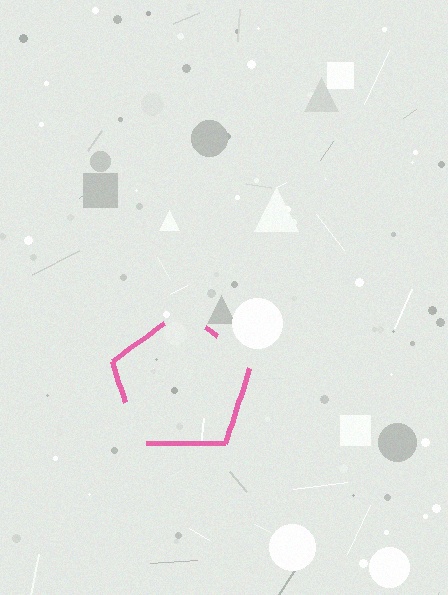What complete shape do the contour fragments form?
The contour fragments form a pentagon.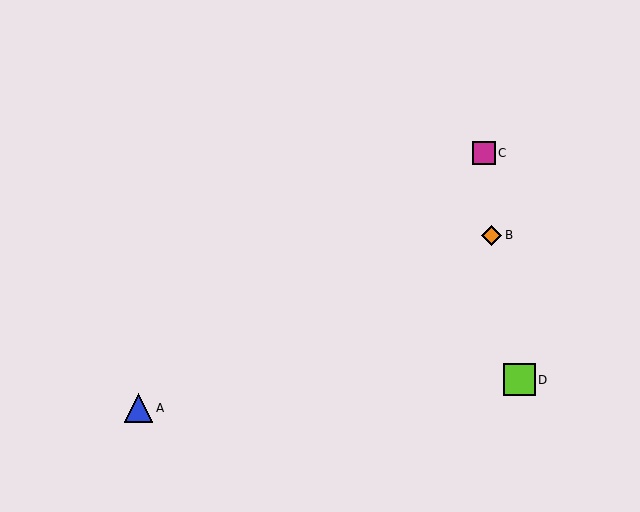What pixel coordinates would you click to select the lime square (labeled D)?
Click at (519, 380) to select the lime square D.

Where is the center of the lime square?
The center of the lime square is at (519, 380).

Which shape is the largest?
The lime square (labeled D) is the largest.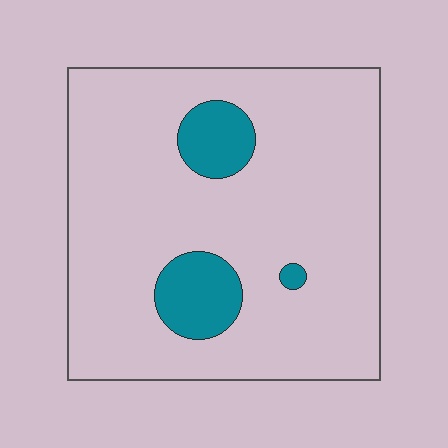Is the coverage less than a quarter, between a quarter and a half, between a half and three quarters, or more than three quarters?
Less than a quarter.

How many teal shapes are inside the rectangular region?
3.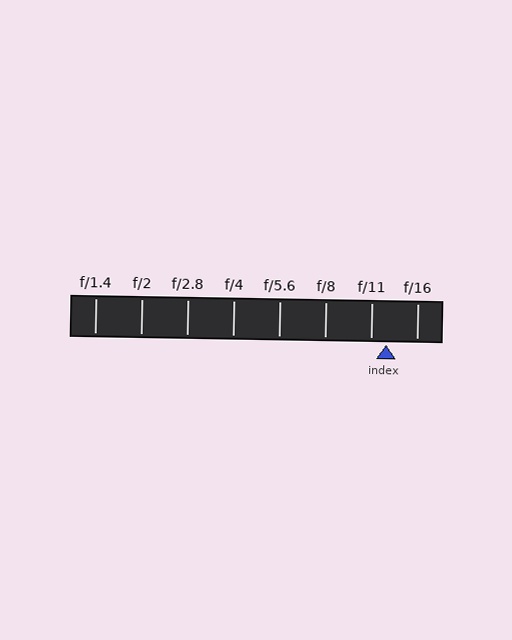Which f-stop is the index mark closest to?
The index mark is closest to f/11.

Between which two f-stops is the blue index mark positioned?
The index mark is between f/11 and f/16.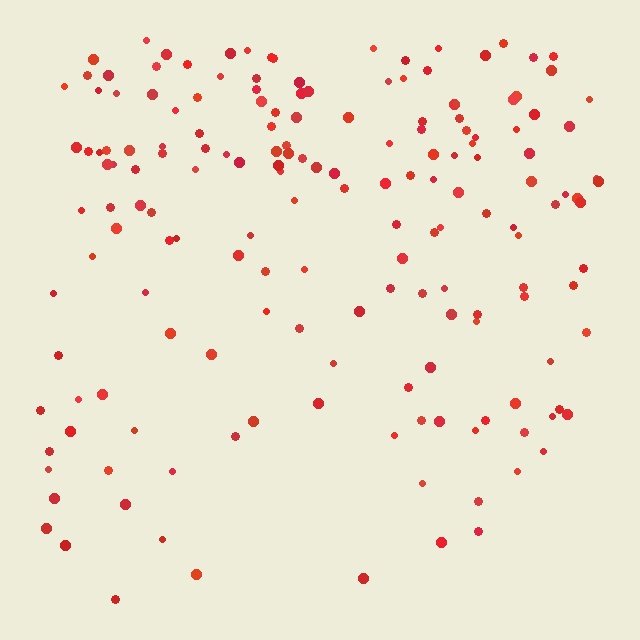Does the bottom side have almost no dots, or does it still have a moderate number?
Still a moderate number, just noticeably fewer than the top.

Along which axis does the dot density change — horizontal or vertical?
Vertical.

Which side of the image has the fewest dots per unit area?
The bottom.